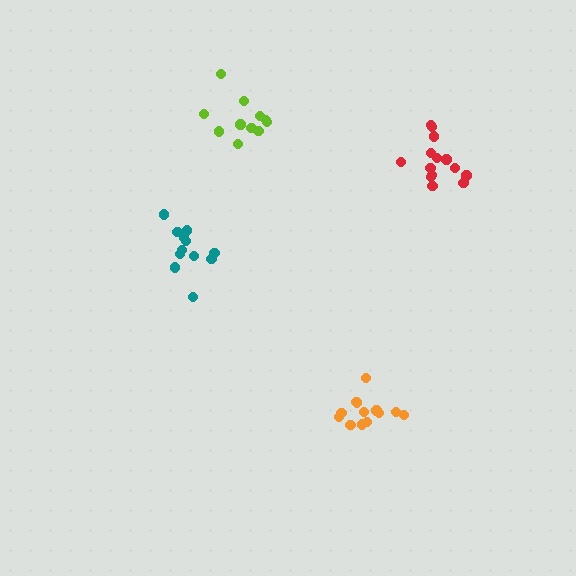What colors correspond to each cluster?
The clusters are colored: orange, teal, red, lime.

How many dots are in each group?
Group 1: 13 dots, Group 2: 12 dots, Group 3: 14 dots, Group 4: 11 dots (50 total).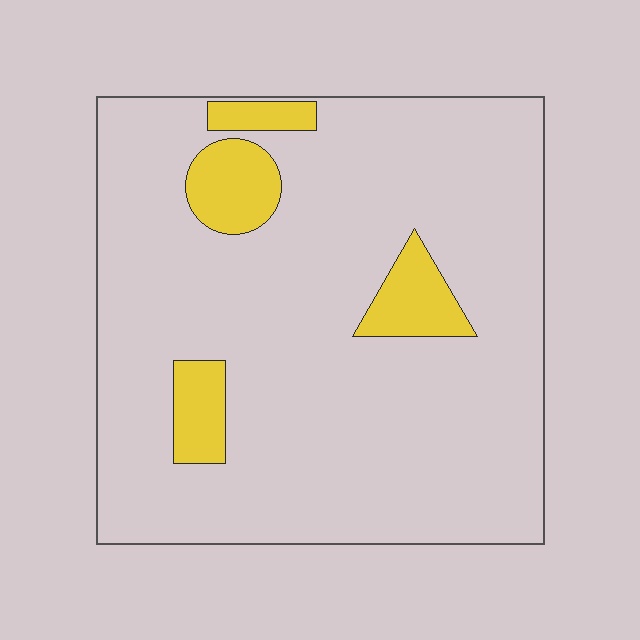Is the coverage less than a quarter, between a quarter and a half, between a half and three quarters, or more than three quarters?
Less than a quarter.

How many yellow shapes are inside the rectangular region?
4.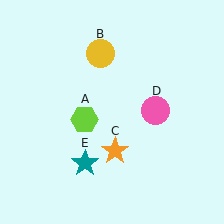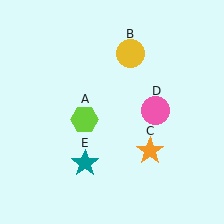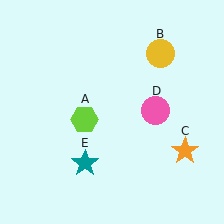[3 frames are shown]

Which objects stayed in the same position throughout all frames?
Lime hexagon (object A) and pink circle (object D) and teal star (object E) remained stationary.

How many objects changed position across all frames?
2 objects changed position: yellow circle (object B), orange star (object C).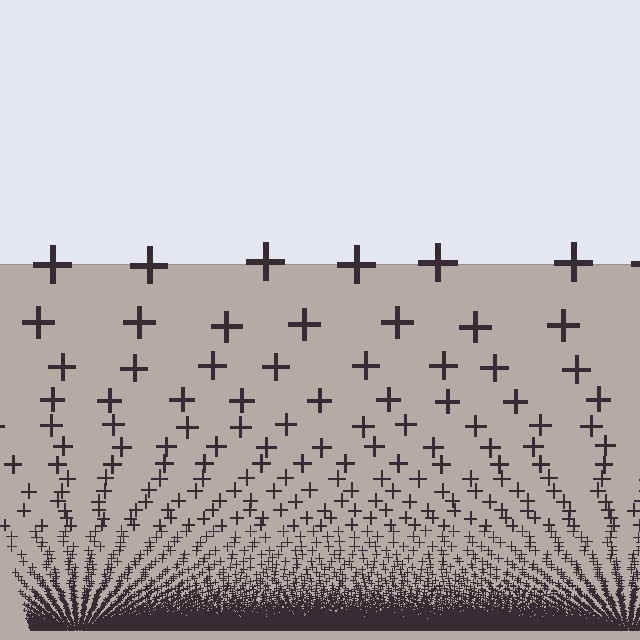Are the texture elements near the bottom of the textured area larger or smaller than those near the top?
Smaller. The gradient is inverted — elements near the bottom are smaller and denser.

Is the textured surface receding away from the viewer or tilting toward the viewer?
The surface appears to tilt toward the viewer. Texture elements get larger and sparser toward the top.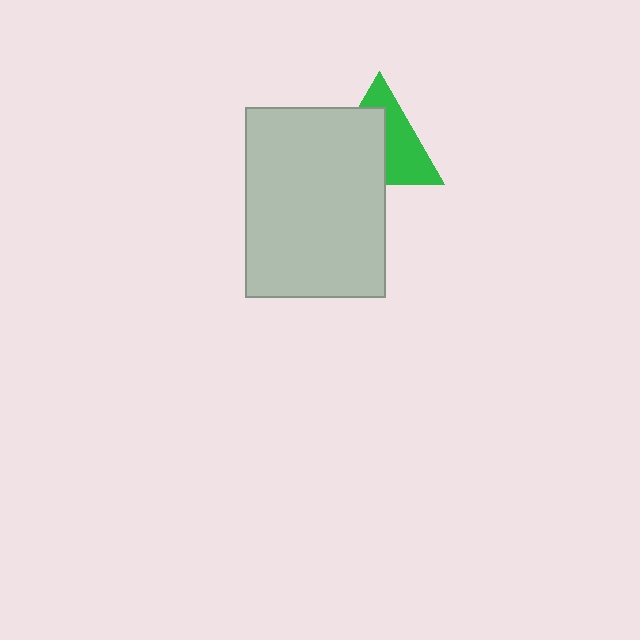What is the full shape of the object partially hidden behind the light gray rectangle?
The partially hidden object is a green triangle.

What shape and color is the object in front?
The object in front is a light gray rectangle.